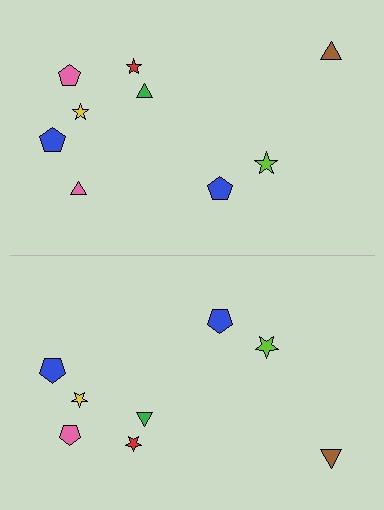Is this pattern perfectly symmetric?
No, the pattern is not perfectly symmetric. A pink triangle is missing from the bottom side.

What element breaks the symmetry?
A pink triangle is missing from the bottom side.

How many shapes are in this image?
There are 17 shapes in this image.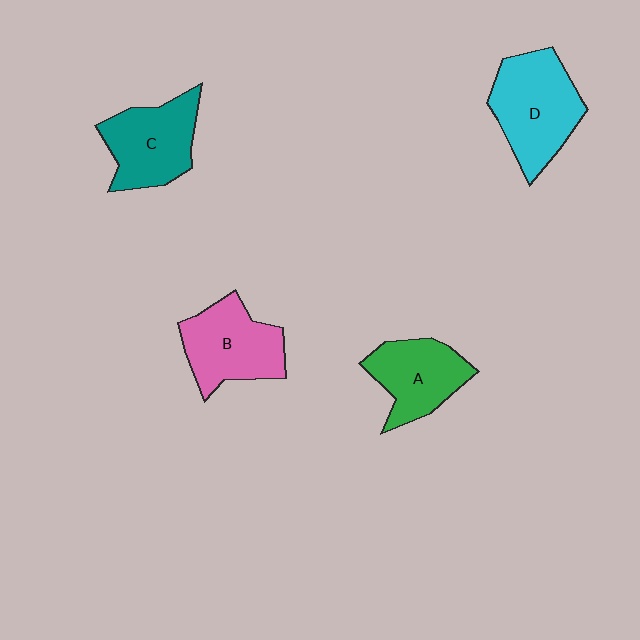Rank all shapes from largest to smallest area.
From largest to smallest: D (cyan), B (pink), C (teal), A (green).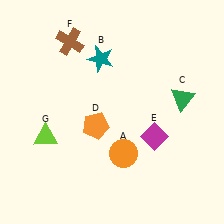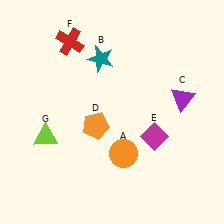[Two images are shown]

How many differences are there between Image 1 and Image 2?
There are 2 differences between the two images.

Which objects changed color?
C changed from green to purple. F changed from brown to red.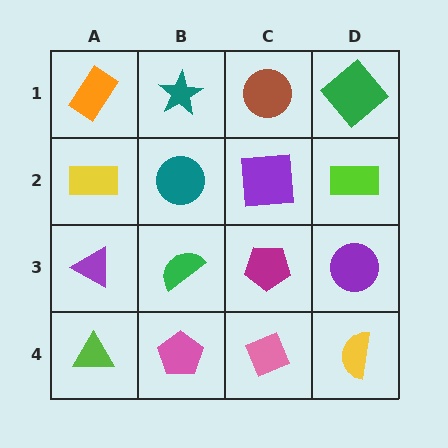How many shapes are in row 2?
4 shapes.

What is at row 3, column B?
A green semicircle.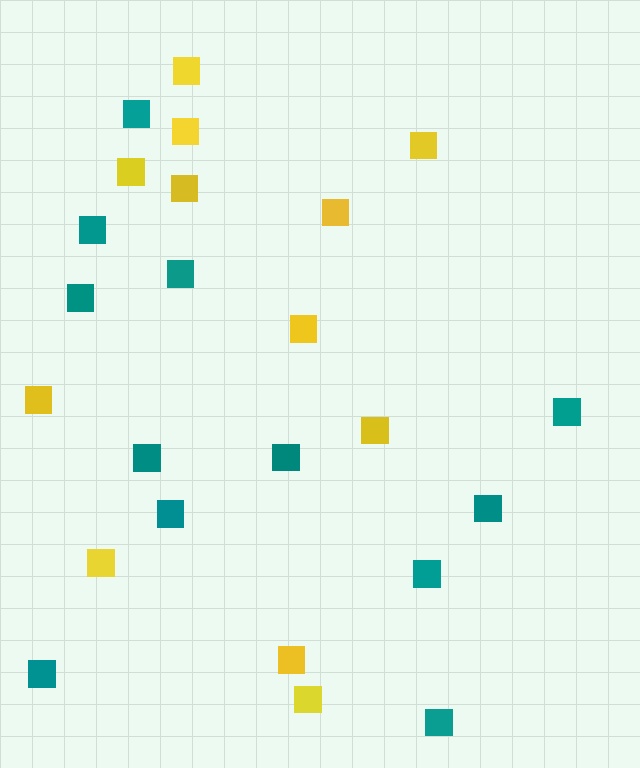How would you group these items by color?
There are 2 groups: one group of teal squares (12) and one group of yellow squares (12).